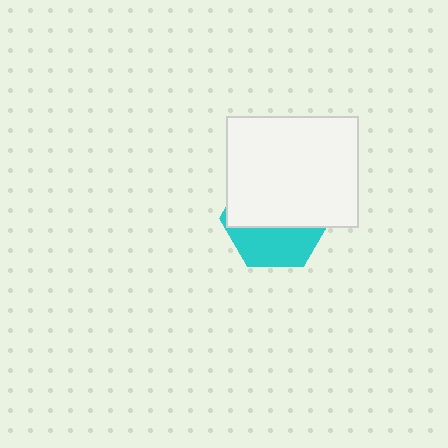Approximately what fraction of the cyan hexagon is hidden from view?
Roughly 61% of the cyan hexagon is hidden behind the white rectangle.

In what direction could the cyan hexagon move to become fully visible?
The cyan hexagon could move down. That would shift it out from behind the white rectangle entirely.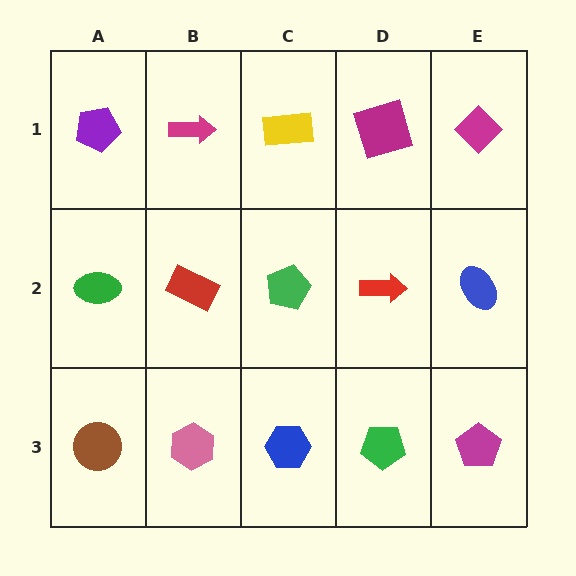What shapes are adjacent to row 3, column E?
A blue ellipse (row 2, column E), a green pentagon (row 3, column D).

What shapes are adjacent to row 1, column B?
A red rectangle (row 2, column B), a purple pentagon (row 1, column A), a yellow rectangle (row 1, column C).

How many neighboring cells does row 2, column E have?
3.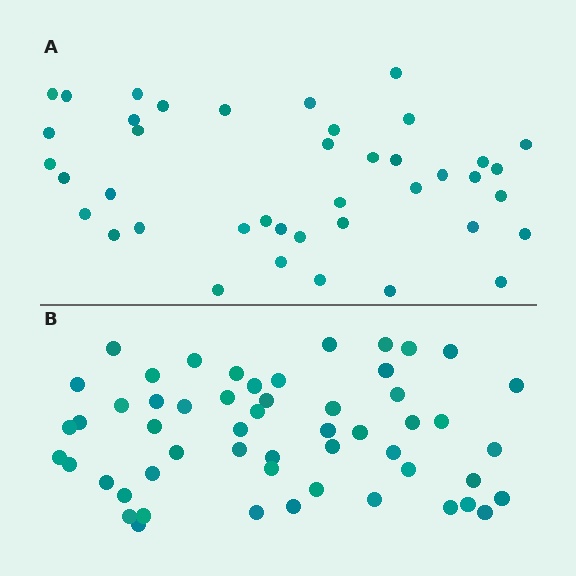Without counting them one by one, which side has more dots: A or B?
Region B (the bottom region) has more dots.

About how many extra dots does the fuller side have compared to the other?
Region B has approximately 15 more dots than region A.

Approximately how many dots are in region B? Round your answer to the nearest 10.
About 50 dots. (The exact count is 54, which rounds to 50.)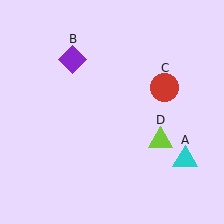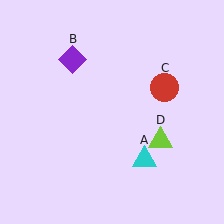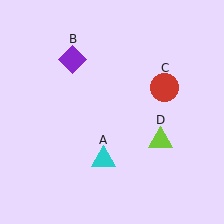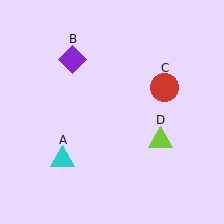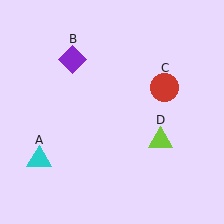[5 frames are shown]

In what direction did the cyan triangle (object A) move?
The cyan triangle (object A) moved left.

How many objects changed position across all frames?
1 object changed position: cyan triangle (object A).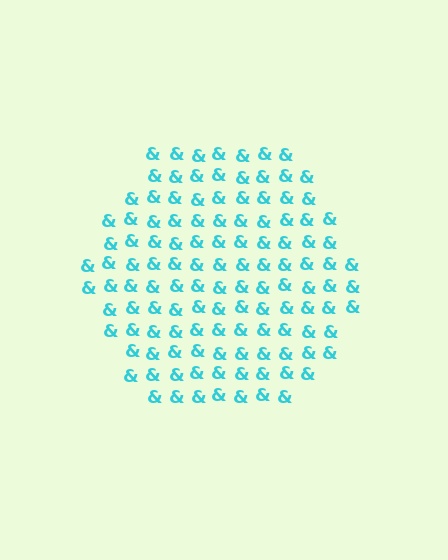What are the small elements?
The small elements are ampersands.